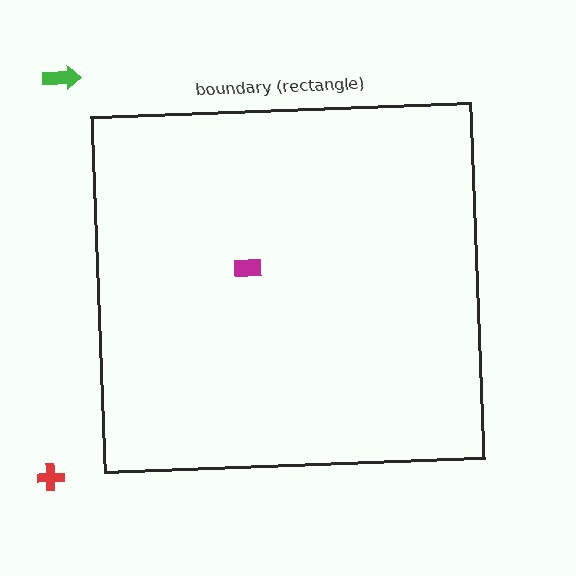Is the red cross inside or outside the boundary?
Outside.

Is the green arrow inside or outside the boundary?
Outside.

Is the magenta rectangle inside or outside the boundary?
Inside.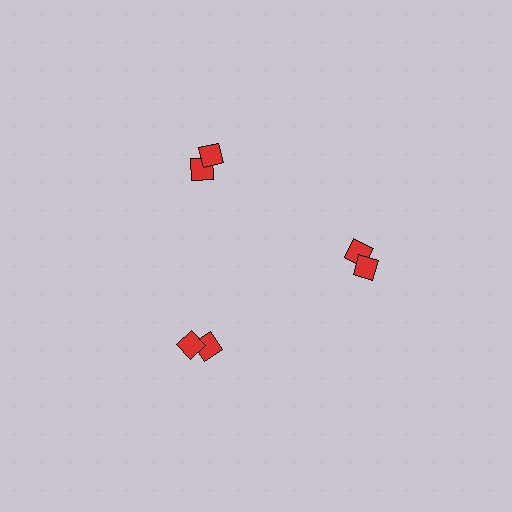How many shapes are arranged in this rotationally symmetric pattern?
There are 6 shapes, arranged in 3 groups of 2.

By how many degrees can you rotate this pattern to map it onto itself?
The pattern maps onto itself every 120 degrees of rotation.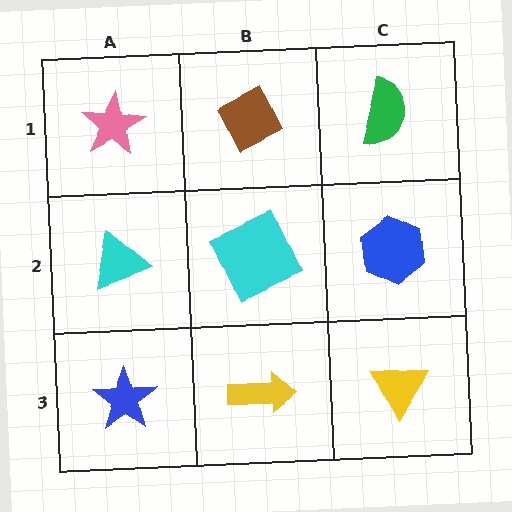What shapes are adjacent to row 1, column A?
A cyan triangle (row 2, column A), a brown diamond (row 1, column B).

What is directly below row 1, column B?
A cyan square.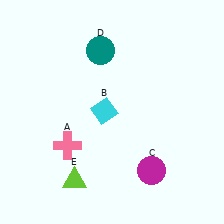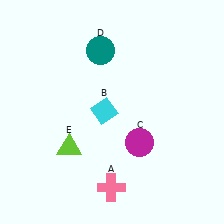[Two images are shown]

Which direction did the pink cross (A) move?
The pink cross (A) moved right.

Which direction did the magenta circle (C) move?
The magenta circle (C) moved up.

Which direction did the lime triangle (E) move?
The lime triangle (E) moved up.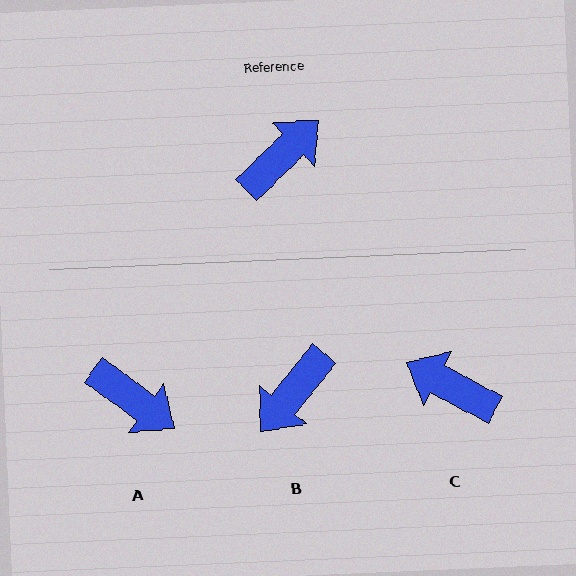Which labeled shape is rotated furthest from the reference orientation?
B, about 173 degrees away.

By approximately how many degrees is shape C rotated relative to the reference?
Approximately 108 degrees counter-clockwise.